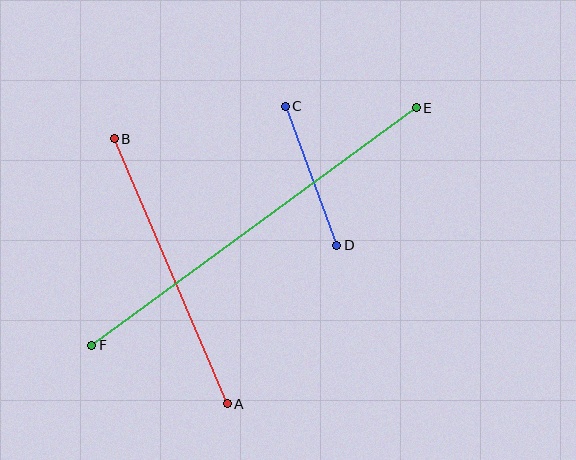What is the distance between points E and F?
The distance is approximately 402 pixels.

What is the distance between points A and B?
The distance is approximately 289 pixels.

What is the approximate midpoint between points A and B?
The midpoint is at approximately (171, 271) pixels.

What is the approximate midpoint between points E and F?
The midpoint is at approximately (254, 226) pixels.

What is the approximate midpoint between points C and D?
The midpoint is at approximately (311, 176) pixels.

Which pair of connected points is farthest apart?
Points E and F are farthest apart.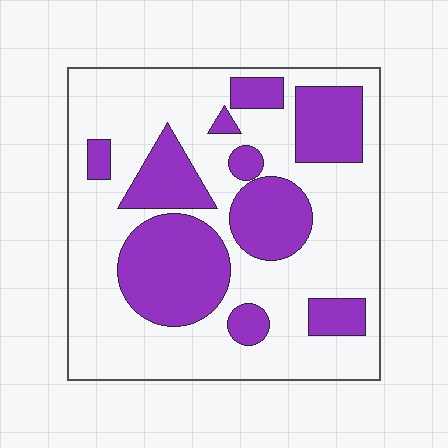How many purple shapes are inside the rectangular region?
10.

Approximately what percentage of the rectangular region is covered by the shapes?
Approximately 35%.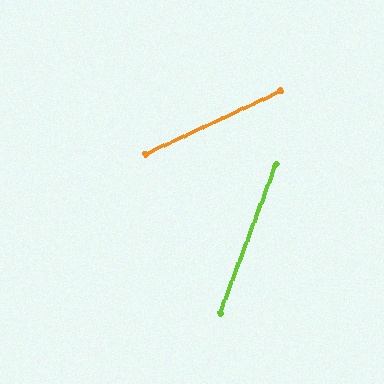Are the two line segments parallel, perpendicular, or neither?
Neither parallel nor perpendicular — they differ by about 44°.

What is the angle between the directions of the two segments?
Approximately 44 degrees.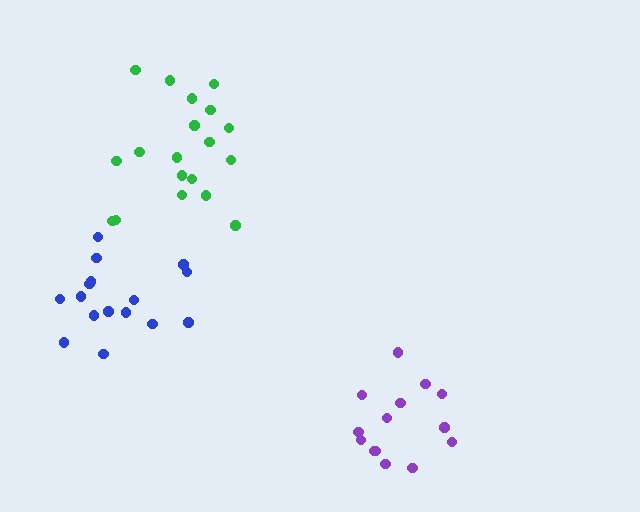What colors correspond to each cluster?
The clusters are colored: purple, blue, green.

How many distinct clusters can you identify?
There are 3 distinct clusters.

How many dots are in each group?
Group 1: 14 dots, Group 2: 16 dots, Group 3: 19 dots (49 total).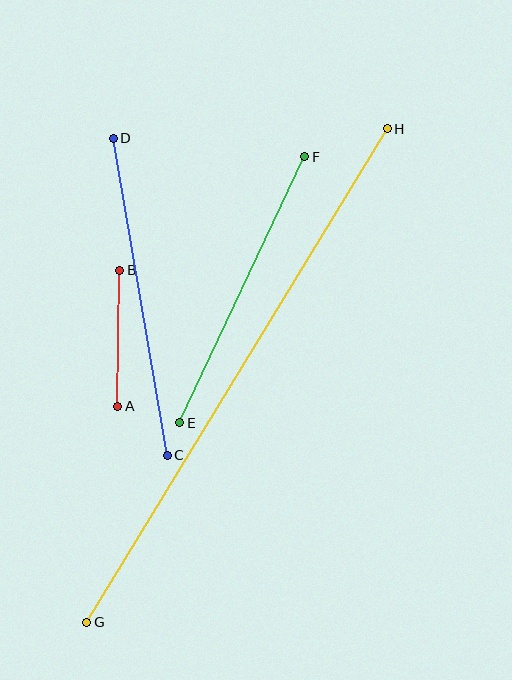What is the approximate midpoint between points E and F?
The midpoint is at approximately (242, 290) pixels.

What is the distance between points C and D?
The distance is approximately 321 pixels.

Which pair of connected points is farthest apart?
Points G and H are farthest apart.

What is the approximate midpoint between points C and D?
The midpoint is at approximately (140, 297) pixels.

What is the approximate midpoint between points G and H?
The midpoint is at approximately (237, 375) pixels.